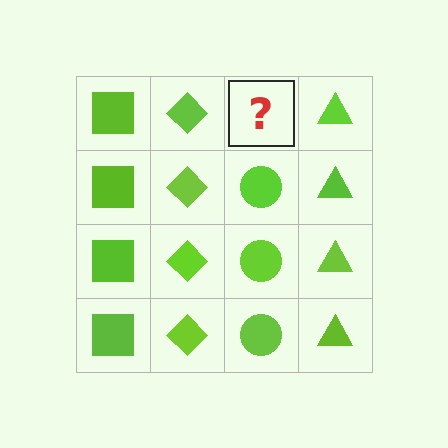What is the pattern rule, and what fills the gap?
The rule is that each column has a consistent shape. The gap should be filled with a lime circle.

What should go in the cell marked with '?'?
The missing cell should contain a lime circle.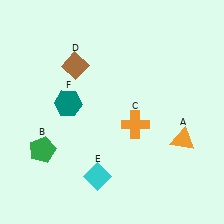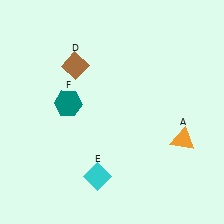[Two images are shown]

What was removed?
The green pentagon (B), the orange cross (C) were removed in Image 2.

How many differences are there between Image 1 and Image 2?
There are 2 differences between the two images.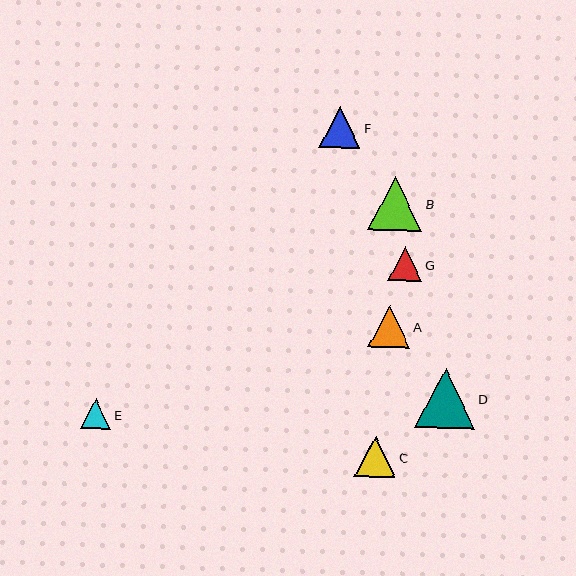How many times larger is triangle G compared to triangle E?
Triangle G is approximately 1.1 times the size of triangle E.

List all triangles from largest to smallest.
From largest to smallest: D, B, C, A, F, G, E.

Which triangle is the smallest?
Triangle E is the smallest with a size of approximately 30 pixels.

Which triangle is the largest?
Triangle D is the largest with a size of approximately 59 pixels.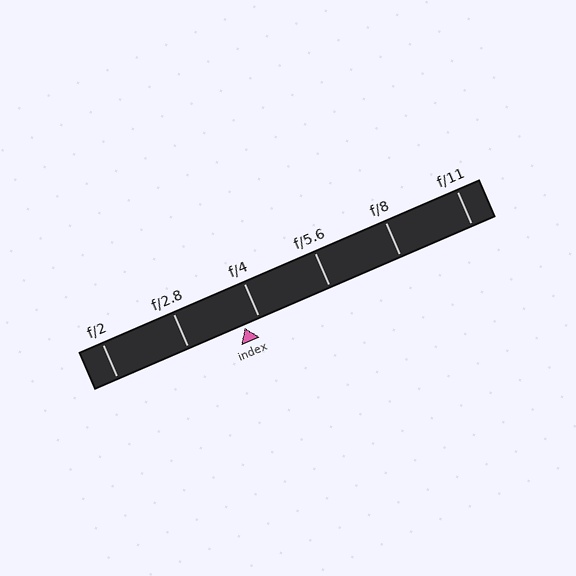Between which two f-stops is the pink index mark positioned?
The index mark is between f/2.8 and f/4.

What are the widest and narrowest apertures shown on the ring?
The widest aperture shown is f/2 and the narrowest is f/11.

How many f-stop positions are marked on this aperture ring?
There are 6 f-stop positions marked.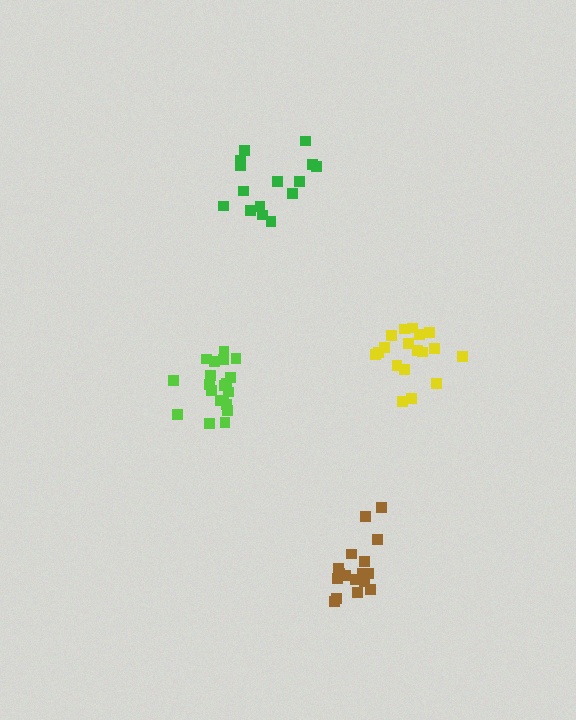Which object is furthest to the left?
The lime cluster is leftmost.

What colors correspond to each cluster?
The clusters are colored: lime, green, yellow, brown.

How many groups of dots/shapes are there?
There are 4 groups.